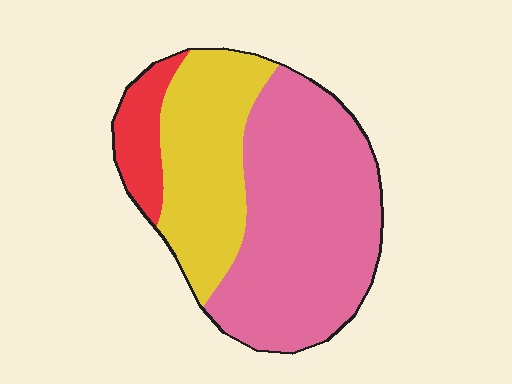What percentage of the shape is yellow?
Yellow covers 32% of the shape.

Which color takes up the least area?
Red, at roughly 10%.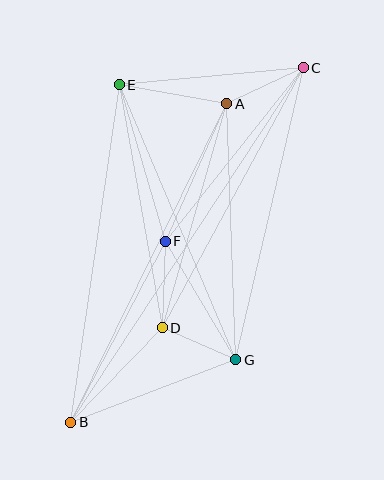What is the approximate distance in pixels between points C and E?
The distance between C and E is approximately 184 pixels.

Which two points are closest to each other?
Points D and G are closest to each other.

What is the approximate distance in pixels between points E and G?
The distance between E and G is approximately 298 pixels.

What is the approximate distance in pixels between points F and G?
The distance between F and G is approximately 138 pixels.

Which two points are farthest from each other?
Points B and C are farthest from each other.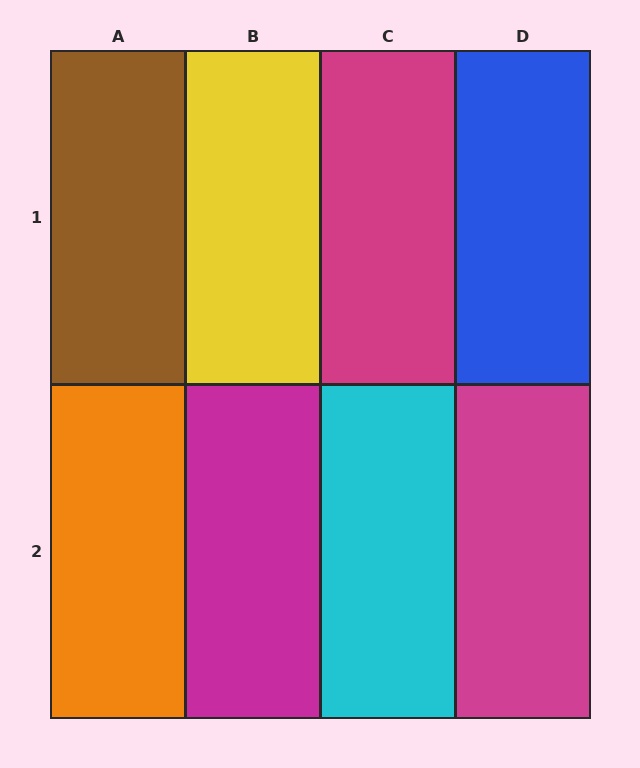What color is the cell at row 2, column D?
Magenta.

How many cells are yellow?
1 cell is yellow.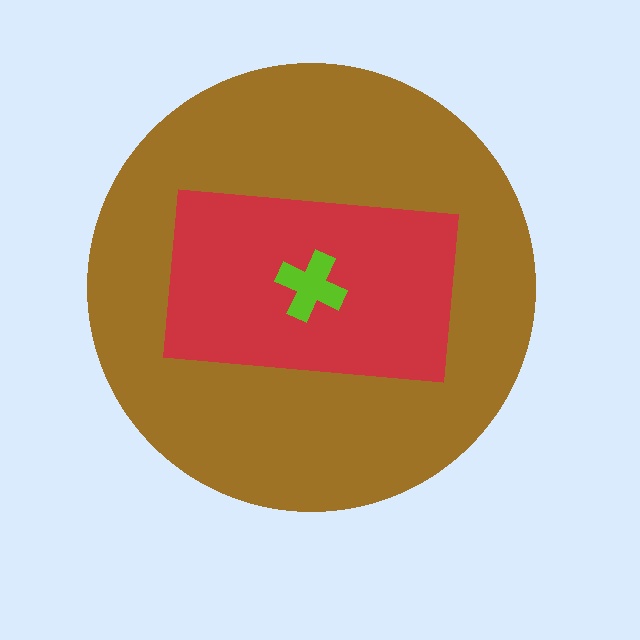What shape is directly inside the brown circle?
The red rectangle.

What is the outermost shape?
The brown circle.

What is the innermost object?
The lime cross.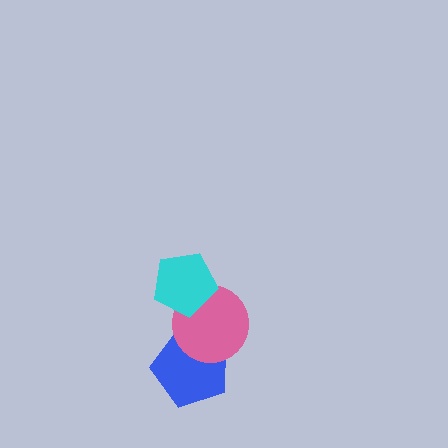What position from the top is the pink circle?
The pink circle is 2nd from the top.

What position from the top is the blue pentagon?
The blue pentagon is 3rd from the top.